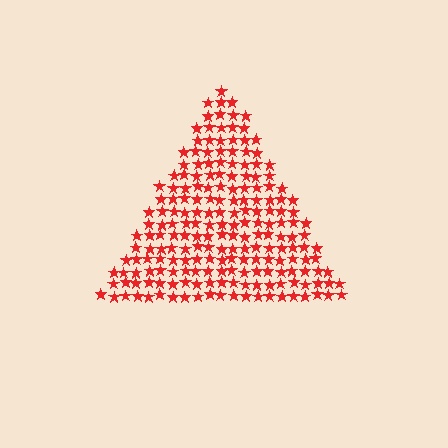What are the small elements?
The small elements are stars.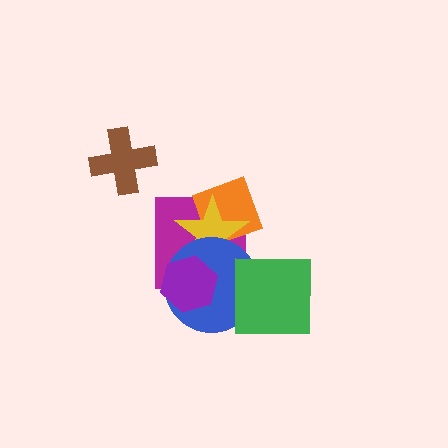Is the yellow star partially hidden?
Yes, it is partially covered by another shape.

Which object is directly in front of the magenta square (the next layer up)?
The orange diamond is directly in front of the magenta square.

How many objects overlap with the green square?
1 object overlaps with the green square.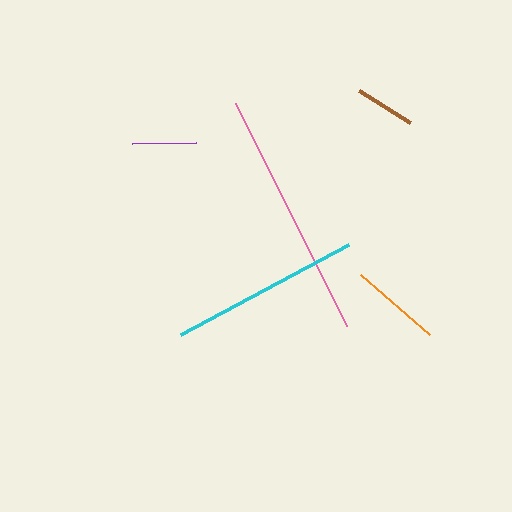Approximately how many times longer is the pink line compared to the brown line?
The pink line is approximately 4.1 times the length of the brown line.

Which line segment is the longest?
The pink line is the longest at approximately 249 pixels.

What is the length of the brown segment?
The brown segment is approximately 60 pixels long.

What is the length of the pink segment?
The pink segment is approximately 249 pixels long.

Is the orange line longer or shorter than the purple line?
The orange line is longer than the purple line.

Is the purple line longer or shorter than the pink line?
The pink line is longer than the purple line.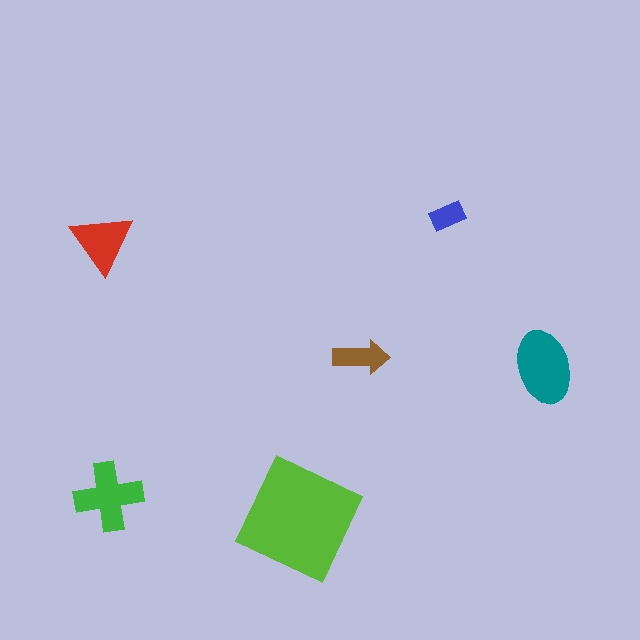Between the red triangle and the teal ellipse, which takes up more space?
The teal ellipse.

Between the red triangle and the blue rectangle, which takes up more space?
The red triangle.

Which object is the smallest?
The blue rectangle.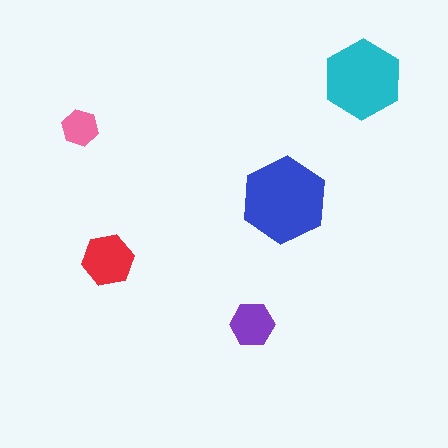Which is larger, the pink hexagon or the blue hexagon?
The blue one.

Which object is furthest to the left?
The pink hexagon is leftmost.